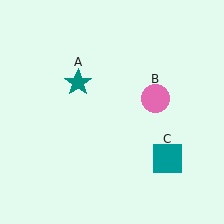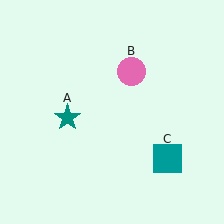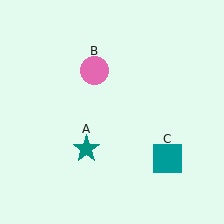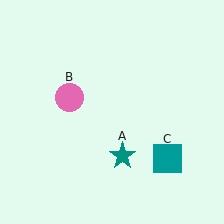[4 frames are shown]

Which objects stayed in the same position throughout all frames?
Teal square (object C) remained stationary.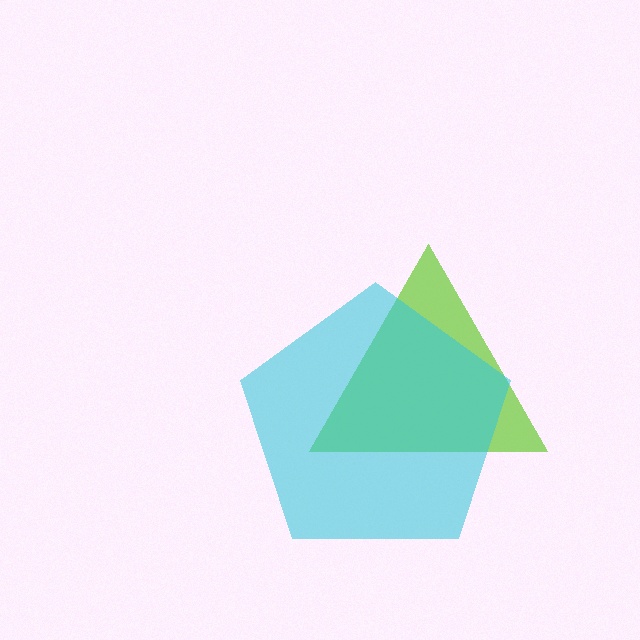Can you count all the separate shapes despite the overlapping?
Yes, there are 2 separate shapes.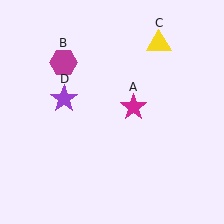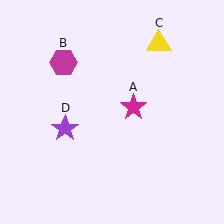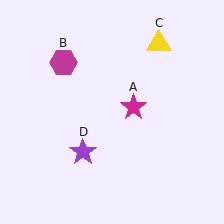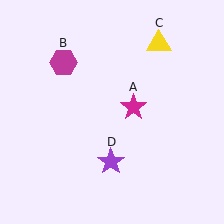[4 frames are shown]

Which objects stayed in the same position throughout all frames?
Magenta star (object A) and magenta hexagon (object B) and yellow triangle (object C) remained stationary.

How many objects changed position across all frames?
1 object changed position: purple star (object D).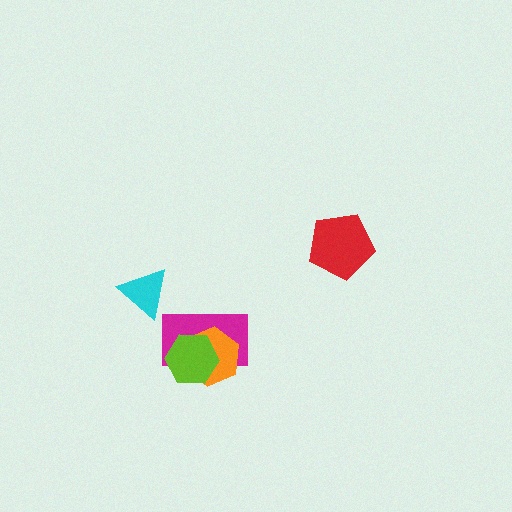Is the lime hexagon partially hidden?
No, no other shape covers it.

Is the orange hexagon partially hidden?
Yes, it is partially covered by another shape.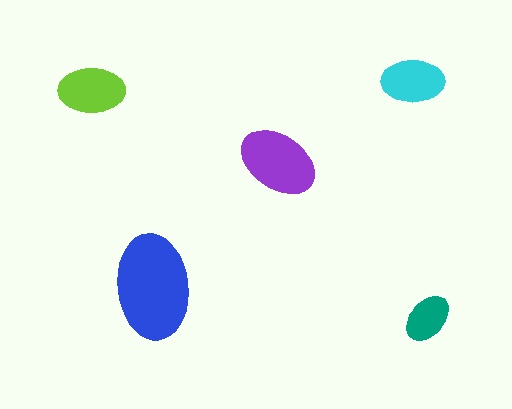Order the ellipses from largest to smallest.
the blue one, the purple one, the lime one, the cyan one, the teal one.